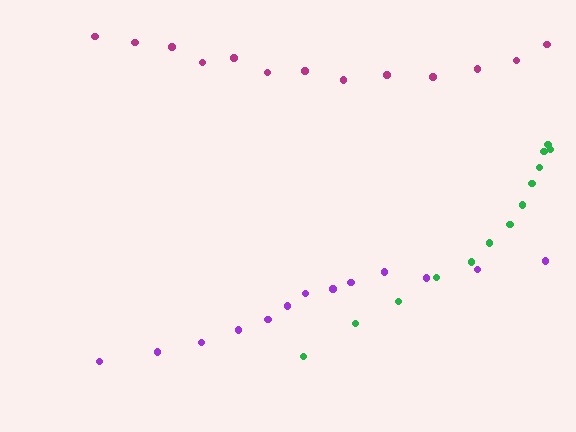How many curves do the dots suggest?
There are 3 distinct paths.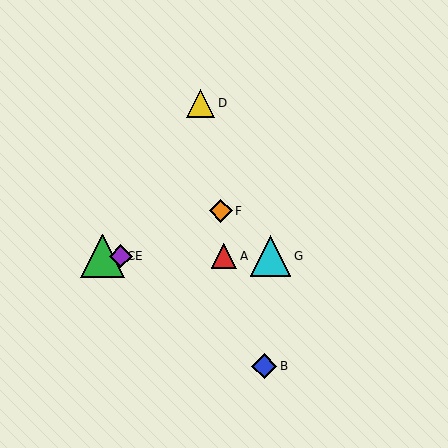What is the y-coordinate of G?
Object G is at y≈256.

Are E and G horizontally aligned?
Yes, both are at y≈256.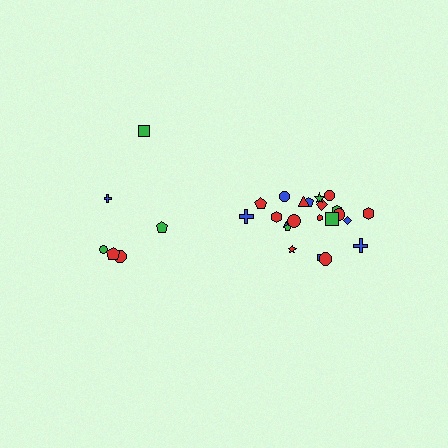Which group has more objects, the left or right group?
The right group.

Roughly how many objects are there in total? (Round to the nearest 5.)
Roughly 30 objects in total.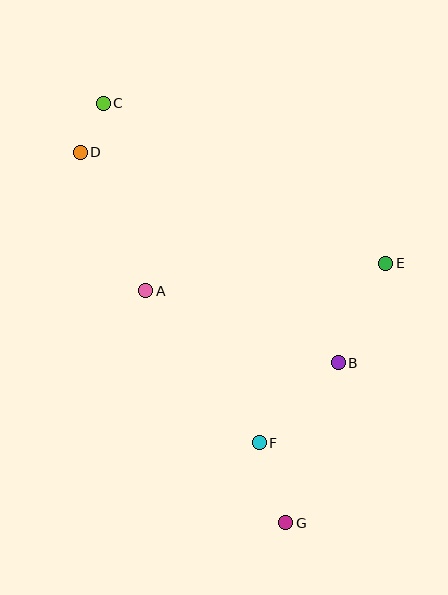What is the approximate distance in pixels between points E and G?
The distance between E and G is approximately 278 pixels.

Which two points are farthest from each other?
Points C and G are farthest from each other.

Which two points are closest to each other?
Points C and D are closest to each other.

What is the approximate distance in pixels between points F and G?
The distance between F and G is approximately 84 pixels.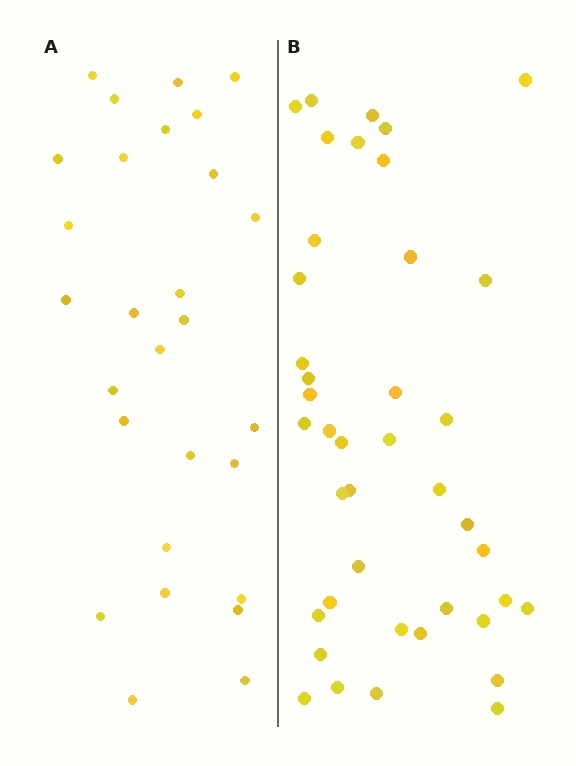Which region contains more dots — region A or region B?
Region B (the right region) has more dots.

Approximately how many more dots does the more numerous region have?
Region B has approximately 15 more dots than region A.